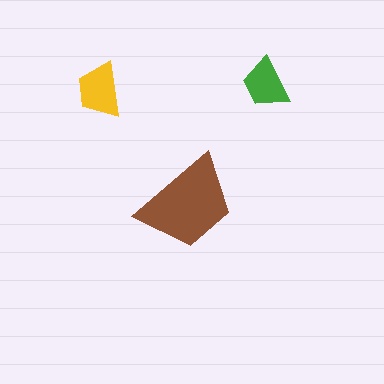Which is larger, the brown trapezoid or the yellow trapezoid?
The brown one.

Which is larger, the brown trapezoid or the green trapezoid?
The brown one.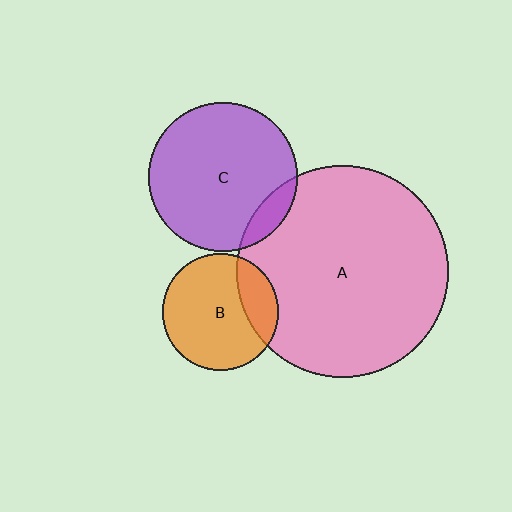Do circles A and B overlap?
Yes.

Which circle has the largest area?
Circle A (pink).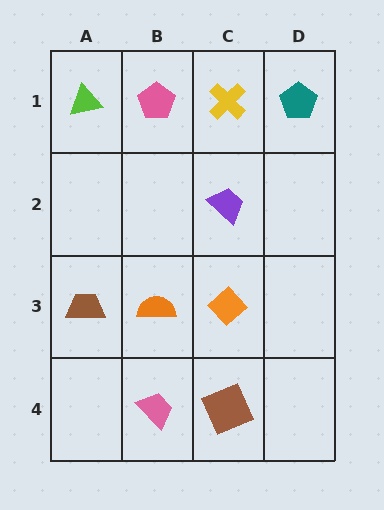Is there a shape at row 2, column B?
No, that cell is empty.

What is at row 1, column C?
A yellow cross.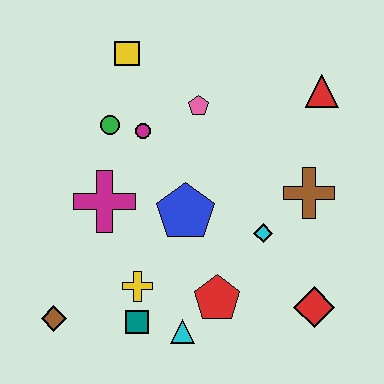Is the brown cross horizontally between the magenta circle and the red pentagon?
No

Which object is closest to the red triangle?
The brown cross is closest to the red triangle.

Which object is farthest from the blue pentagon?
The red triangle is farthest from the blue pentagon.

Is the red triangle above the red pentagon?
Yes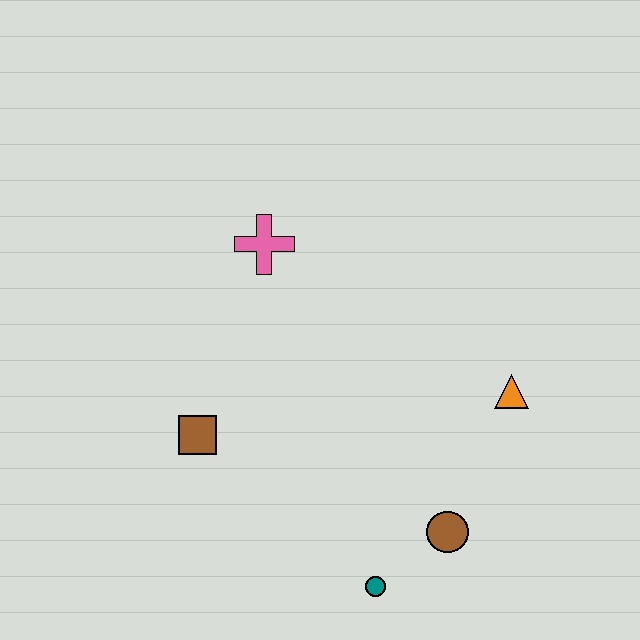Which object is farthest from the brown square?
The orange triangle is farthest from the brown square.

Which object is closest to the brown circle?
The teal circle is closest to the brown circle.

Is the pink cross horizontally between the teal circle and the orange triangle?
No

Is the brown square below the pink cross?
Yes